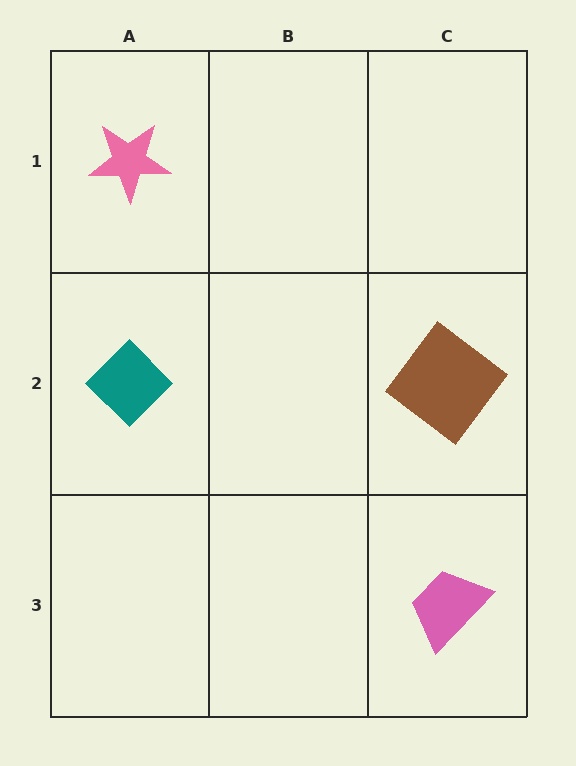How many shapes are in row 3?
1 shape.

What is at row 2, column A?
A teal diamond.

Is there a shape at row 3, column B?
No, that cell is empty.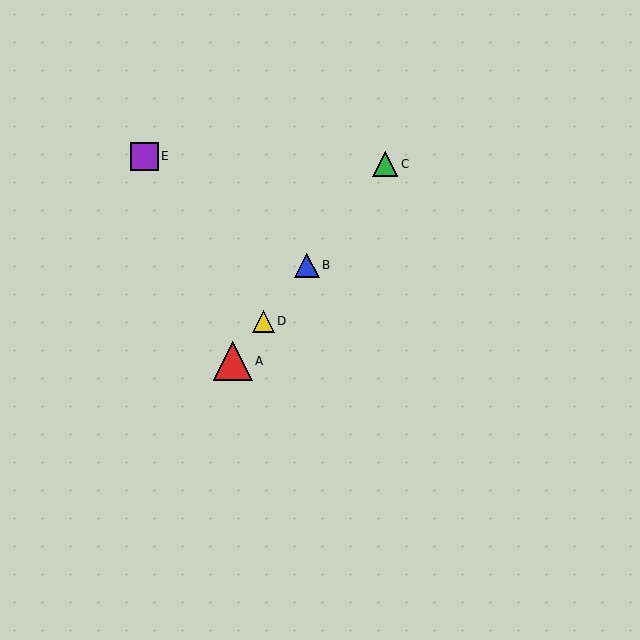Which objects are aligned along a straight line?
Objects A, B, C, D are aligned along a straight line.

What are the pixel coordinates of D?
Object D is at (264, 321).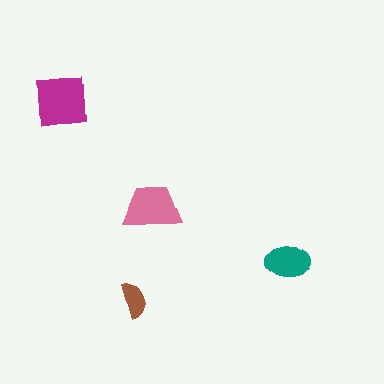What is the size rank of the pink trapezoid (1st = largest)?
2nd.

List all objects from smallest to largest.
The brown semicircle, the teal ellipse, the pink trapezoid, the magenta square.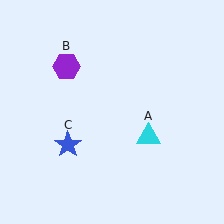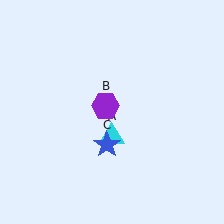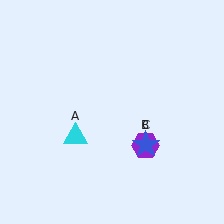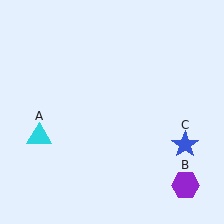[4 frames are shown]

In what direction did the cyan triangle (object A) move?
The cyan triangle (object A) moved left.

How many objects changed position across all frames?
3 objects changed position: cyan triangle (object A), purple hexagon (object B), blue star (object C).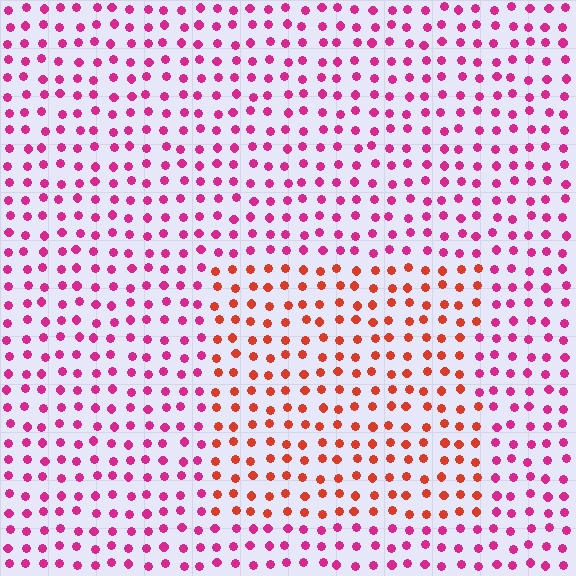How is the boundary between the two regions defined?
The boundary is defined purely by a slight shift in hue (about 42 degrees). Spacing, size, and orientation are identical on both sides.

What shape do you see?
I see a rectangle.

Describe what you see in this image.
The image is filled with small magenta elements in a uniform arrangement. A rectangle-shaped region is visible where the elements are tinted to a slightly different hue, forming a subtle color boundary.